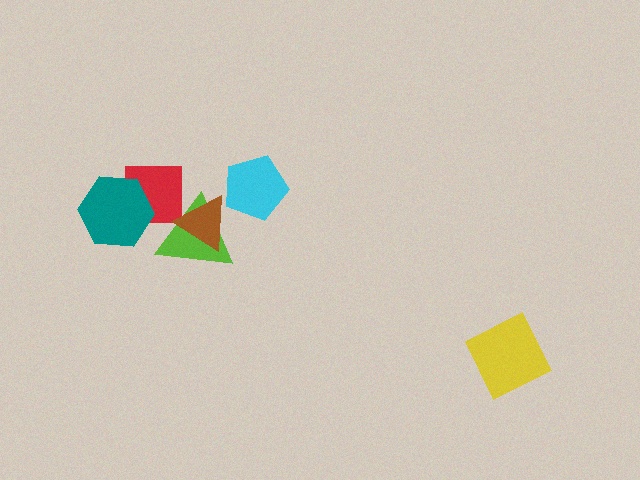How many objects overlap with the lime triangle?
2 objects overlap with the lime triangle.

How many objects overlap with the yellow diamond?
0 objects overlap with the yellow diamond.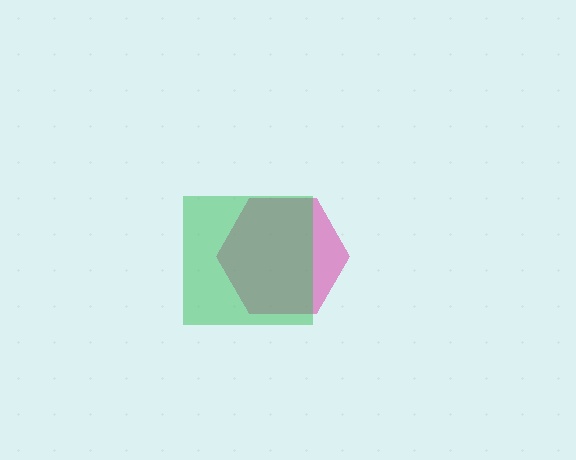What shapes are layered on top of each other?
The layered shapes are: a magenta hexagon, a green square.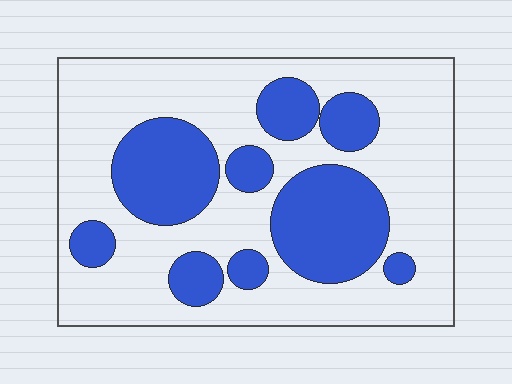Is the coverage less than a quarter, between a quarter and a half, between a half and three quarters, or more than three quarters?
Between a quarter and a half.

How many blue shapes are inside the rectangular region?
9.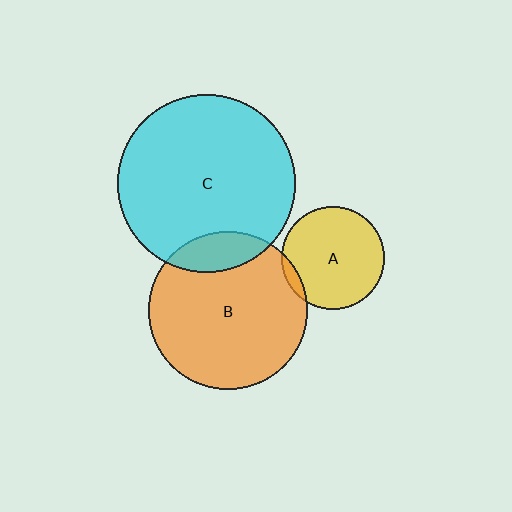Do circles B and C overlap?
Yes.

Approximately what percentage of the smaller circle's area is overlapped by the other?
Approximately 15%.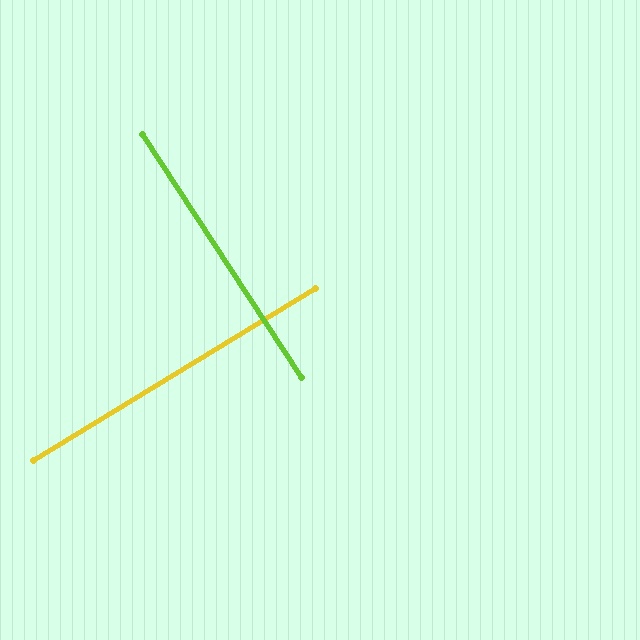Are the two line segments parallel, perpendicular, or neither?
Perpendicular — they meet at approximately 88°.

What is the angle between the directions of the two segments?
Approximately 88 degrees.